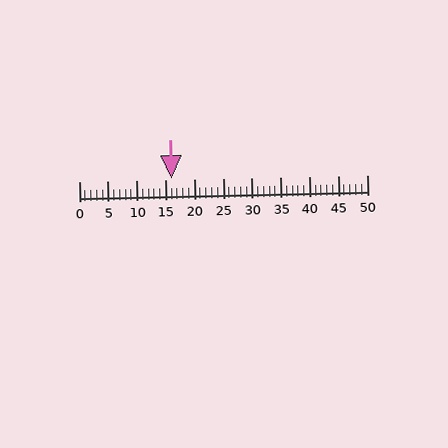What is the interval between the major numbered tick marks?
The major tick marks are spaced 5 units apart.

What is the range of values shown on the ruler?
The ruler shows values from 0 to 50.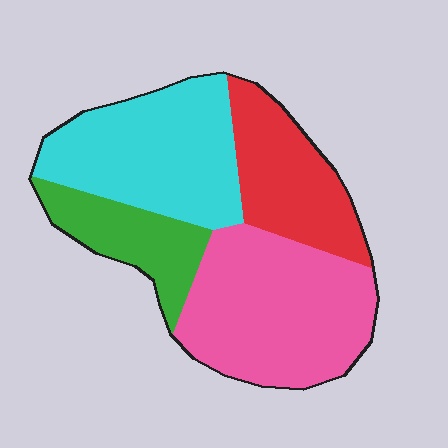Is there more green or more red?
Red.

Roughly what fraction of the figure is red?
Red covers around 20% of the figure.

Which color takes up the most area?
Pink, at roughly 35%.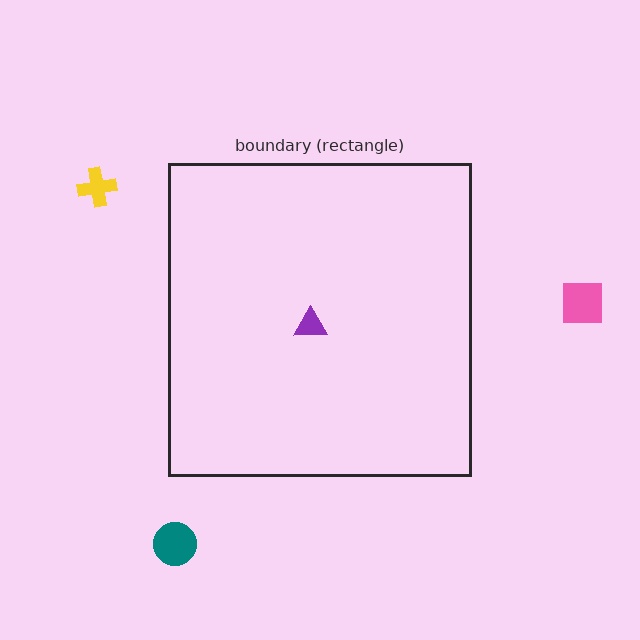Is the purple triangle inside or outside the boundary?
Inside.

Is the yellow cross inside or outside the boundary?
Outside.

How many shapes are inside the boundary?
1 inside, 3 outside.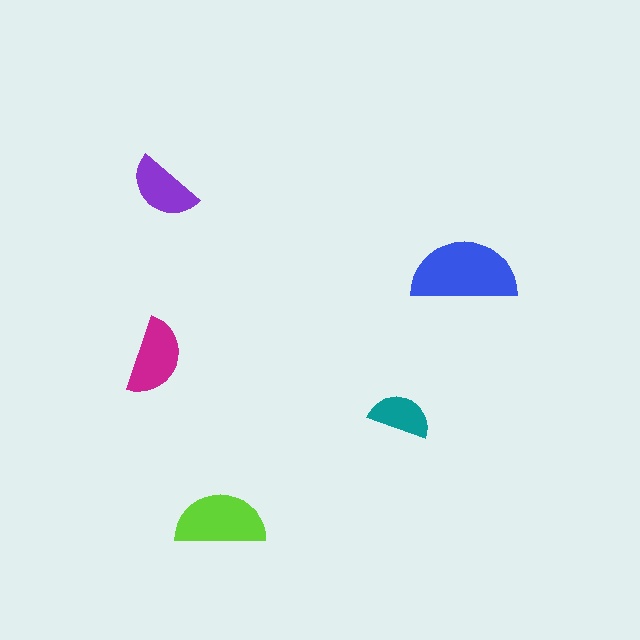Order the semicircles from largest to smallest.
the blue one, the lime one, the magenta one, the purple one, the teal one.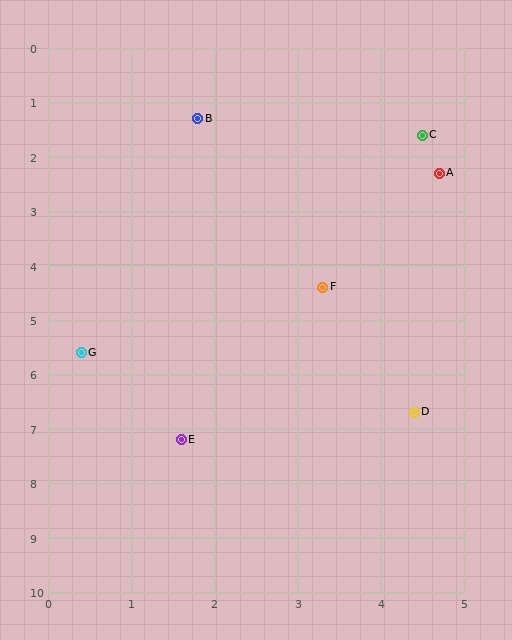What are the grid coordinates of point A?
Point A is at approximately (4.7, 2.3).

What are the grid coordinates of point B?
Point B is at approximately (1.8, 1.3).